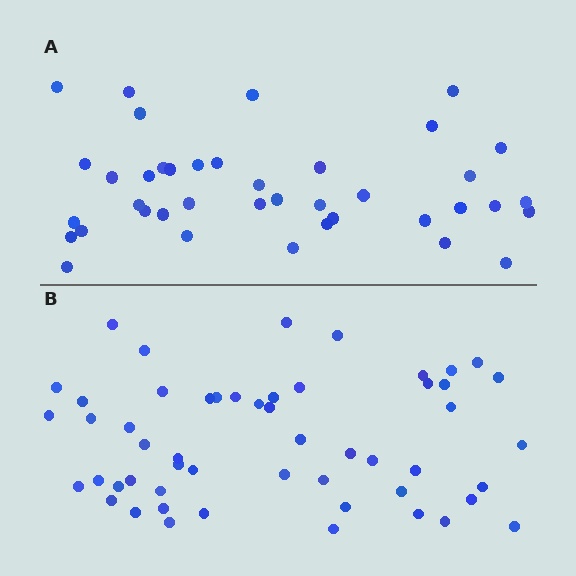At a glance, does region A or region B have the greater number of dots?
Region B (the bottom region) has more dots.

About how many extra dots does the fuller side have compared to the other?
Region B has approximately 15 more dots than region A.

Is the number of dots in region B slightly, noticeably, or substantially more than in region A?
Region B has noticeably more, but not dramatically so. The ratio is roughly 1.3 to 1.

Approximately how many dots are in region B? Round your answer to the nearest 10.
About 50 dots. (The exact count is 53, which rounds to 50.)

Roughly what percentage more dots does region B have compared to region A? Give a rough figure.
About 30% more.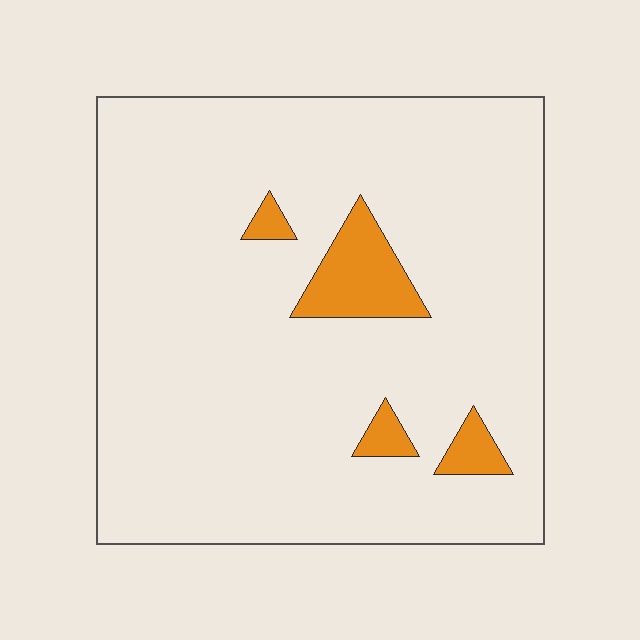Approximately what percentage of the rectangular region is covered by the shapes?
Approximately 10%.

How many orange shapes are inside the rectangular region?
4.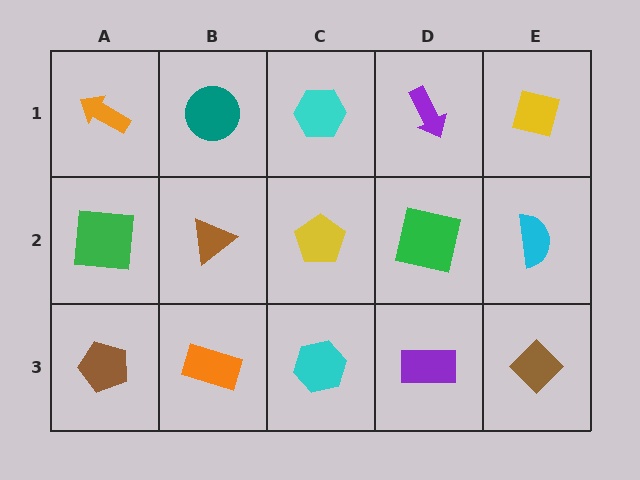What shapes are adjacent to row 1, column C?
A yellow pentagon (row 2, column C), a teal circle (row 1, column B), a purple arrow (row 1, column D).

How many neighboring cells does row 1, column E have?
2.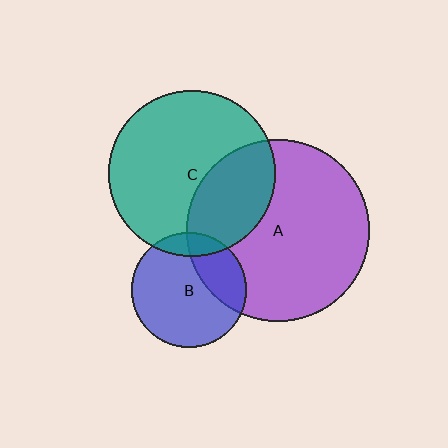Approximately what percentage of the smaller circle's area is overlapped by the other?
Approximately 30%.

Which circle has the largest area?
Circle A (purple).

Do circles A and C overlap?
Yes.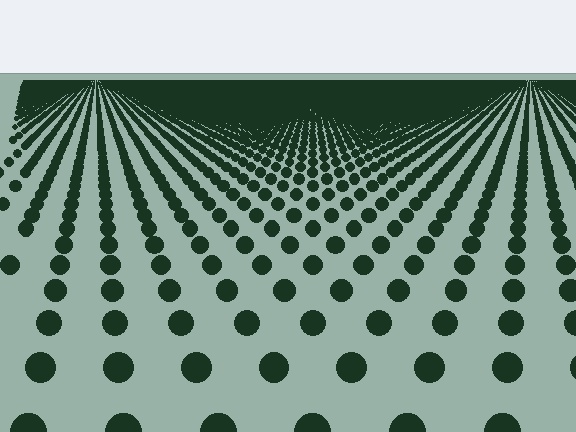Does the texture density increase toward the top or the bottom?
Density increases toward the top.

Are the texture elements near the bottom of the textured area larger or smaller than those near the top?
Larger. Near the bottom, elements are closer to the viewer and appear at a bigger on-screen size.